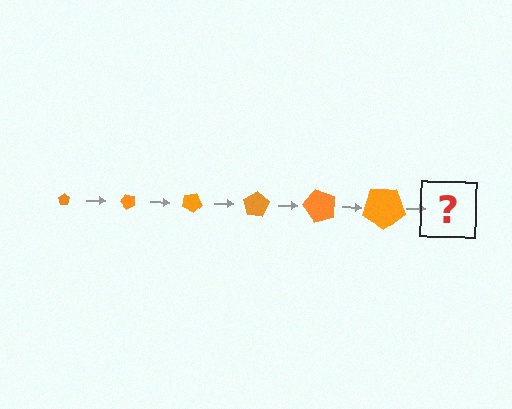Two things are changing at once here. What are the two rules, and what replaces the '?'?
The two rules are that the pentagon grows larger each step and it rotates 50 degrees each step. The '?' should be a pentagon, larger than the previous one and rotated 300 degrees from the start.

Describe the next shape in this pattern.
It should be a pentagon, larger than the previous one and rotated 300 degrees from the start.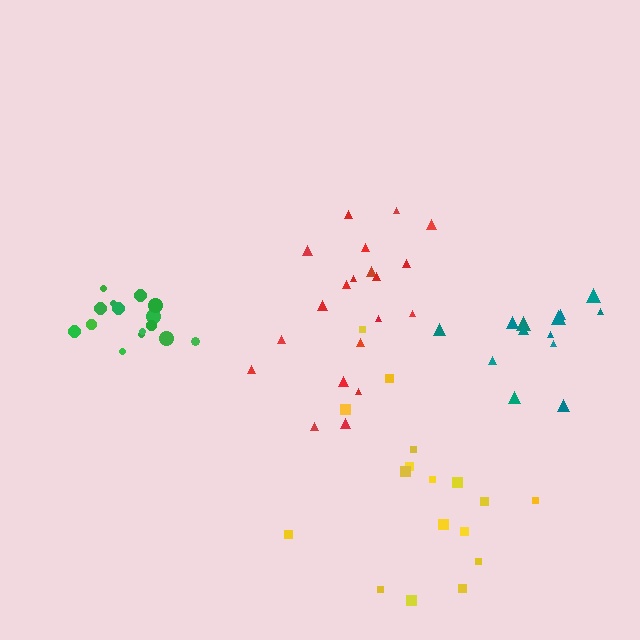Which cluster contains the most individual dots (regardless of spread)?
Red (20).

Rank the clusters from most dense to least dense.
green, teal, red, yellow.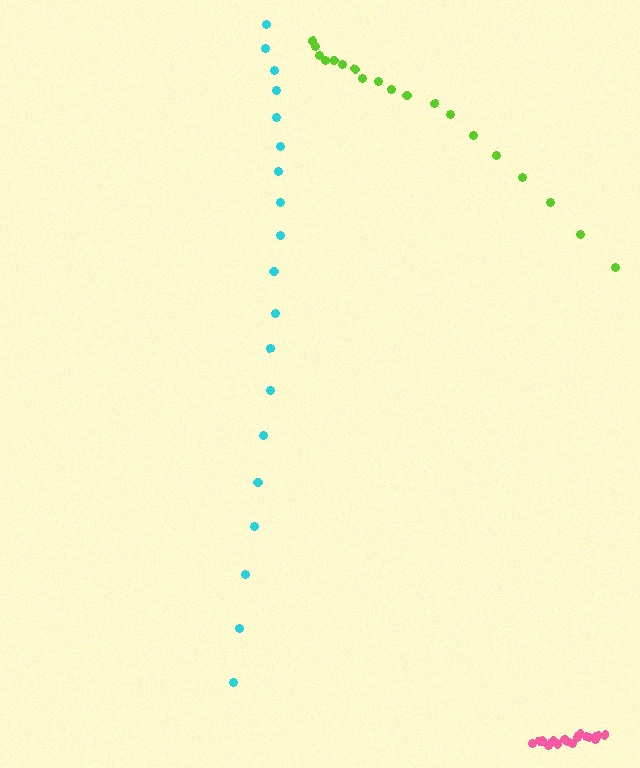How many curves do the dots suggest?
There are 3 distinct paths.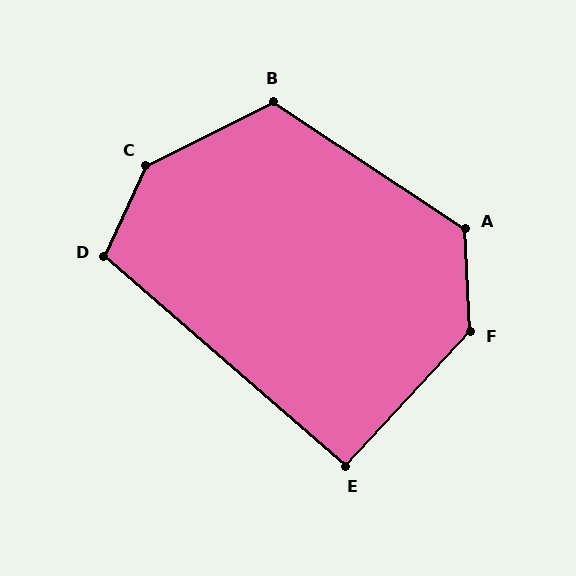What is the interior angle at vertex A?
Approximately 126 degrees (obtuse).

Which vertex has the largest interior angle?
C, at approximately 142 degrees.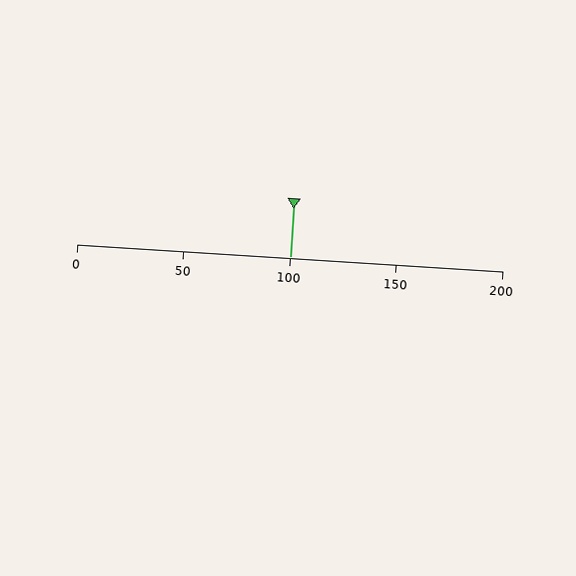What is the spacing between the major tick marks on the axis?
The major ticks are spaced 50 apart.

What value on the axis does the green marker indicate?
The marker indicates approximately 100.